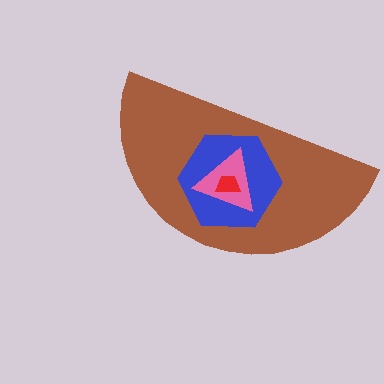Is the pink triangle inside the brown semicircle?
Yes.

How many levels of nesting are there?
4.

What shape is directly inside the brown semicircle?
The blue hexagon.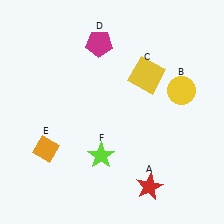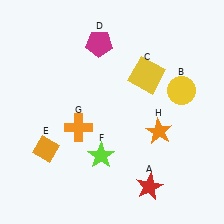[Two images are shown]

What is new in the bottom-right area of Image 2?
An orange star (H) was added in the bottom-right area of Image 2.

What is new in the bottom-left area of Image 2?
An orange cross (G) was added in the bottom-left area of Image 2.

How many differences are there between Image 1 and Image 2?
There are 2 differences between the two images.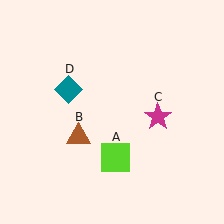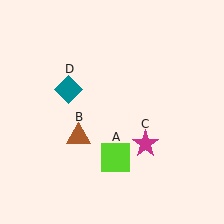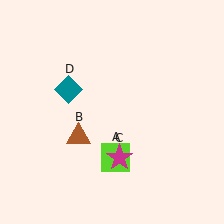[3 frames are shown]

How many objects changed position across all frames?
1 object changed position: magenta star (object C).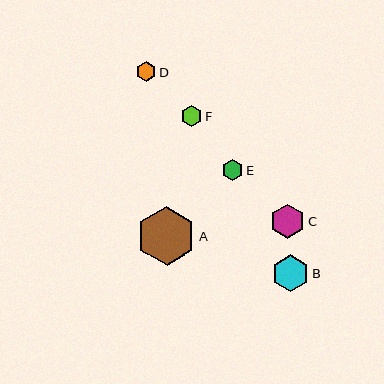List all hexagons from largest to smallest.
From largest to smallest: A, B, C, F, E, D.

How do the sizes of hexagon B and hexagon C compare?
Hexagon B and hexagon C are approximately the same size.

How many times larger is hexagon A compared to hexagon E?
Hexagon A is approximately 2.8 times the size of hexagon E.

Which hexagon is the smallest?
Hexagon D is the smallest with a size of approximately 19 pixels.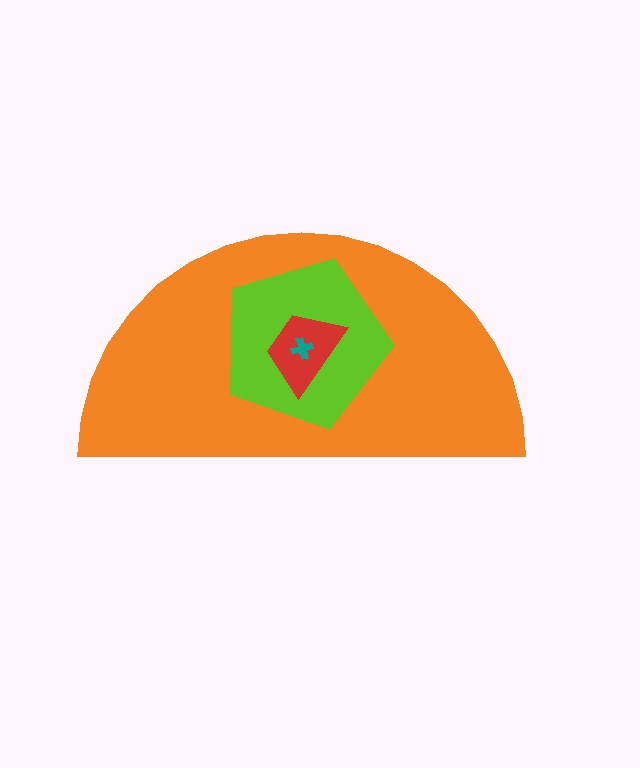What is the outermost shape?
The orange semicircle.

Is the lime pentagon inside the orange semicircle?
Yes.